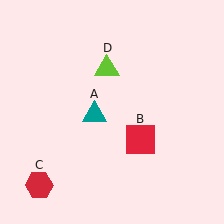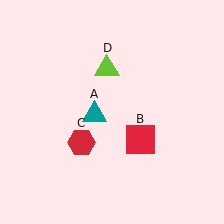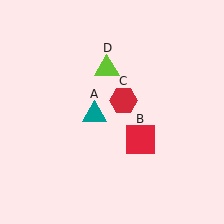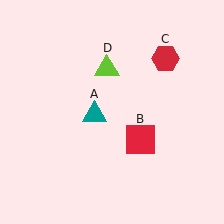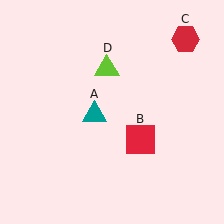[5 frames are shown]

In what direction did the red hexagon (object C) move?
The red hexagon (object C) moved up and to the right.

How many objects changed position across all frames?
1 object changed position: red hexagon (object C).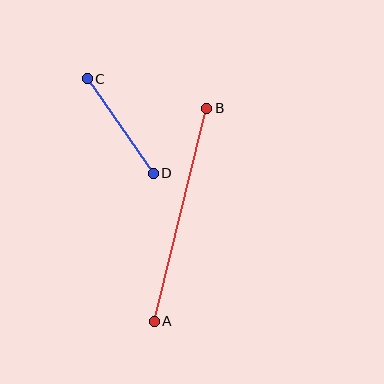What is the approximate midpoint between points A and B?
The midpoint is at approximately (180, 215) pixels.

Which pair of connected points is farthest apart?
Points A and B are farthest apart.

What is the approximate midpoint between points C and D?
The midpoint is at approximately (120, 126) pixels.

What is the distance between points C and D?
The distance is approximately 115 pixels.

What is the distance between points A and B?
The distance is approximately 220 pixels.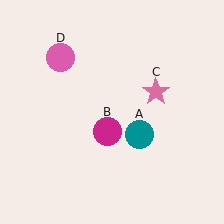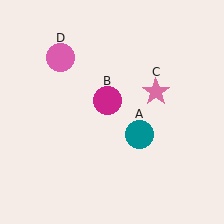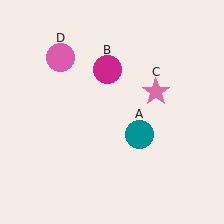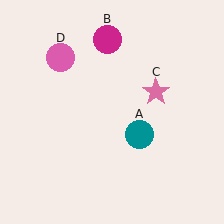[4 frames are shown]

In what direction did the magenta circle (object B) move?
The magenta circle (object B) moved up.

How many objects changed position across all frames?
1 object changed position: magenta circle (object B).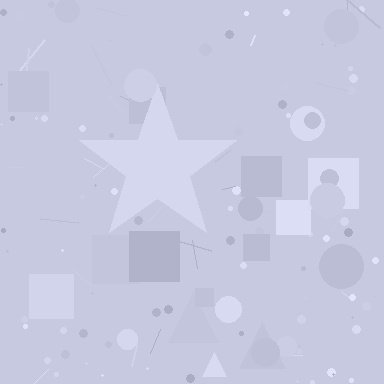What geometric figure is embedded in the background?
A star is embedded in the background.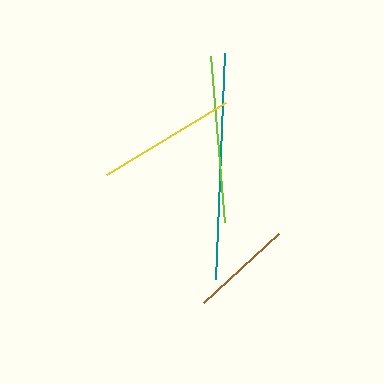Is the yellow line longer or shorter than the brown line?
The yellow line is longer than the brown line.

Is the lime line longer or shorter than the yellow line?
The lime line is longer than the yellow line.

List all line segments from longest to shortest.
From longest to shortest: teal, lime, yellow, brown.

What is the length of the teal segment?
The teal segment is approximately 226 pixels long.